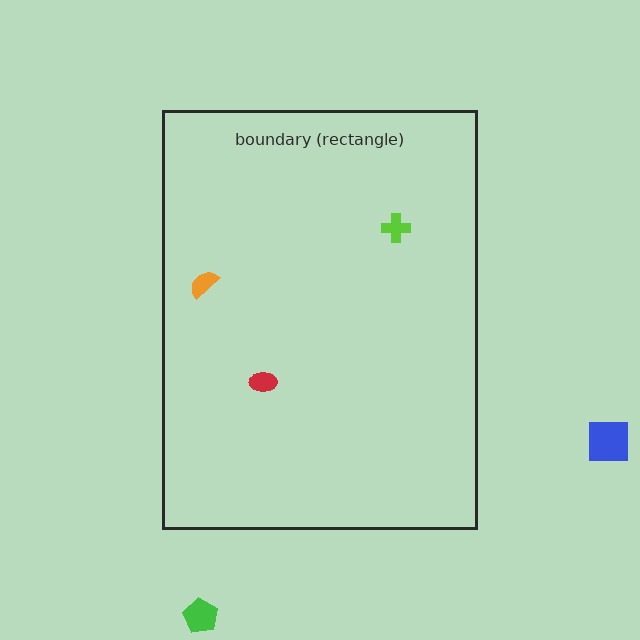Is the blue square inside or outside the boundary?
Outside.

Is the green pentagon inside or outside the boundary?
Outside.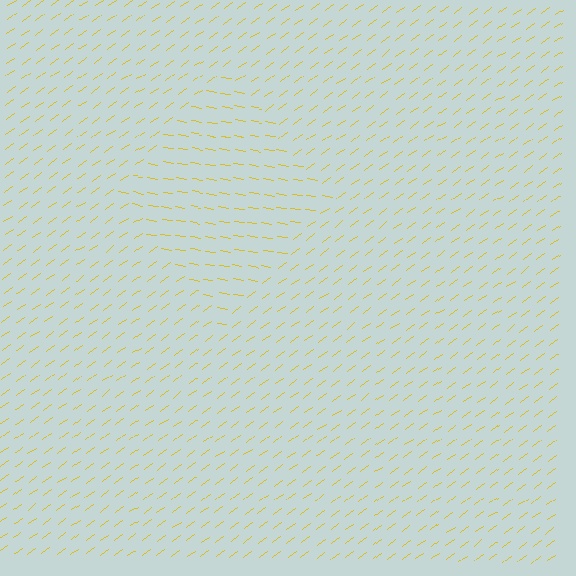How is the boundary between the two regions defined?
The boundary is defined purely by a change in line orientation (approximately 45 degrees difference). All lines are the same color and thickness.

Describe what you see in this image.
The image is filled with small yellow line segments. A diamond region in the image has lines oriented differently from the surrounding lines, creating a visible texture boundary.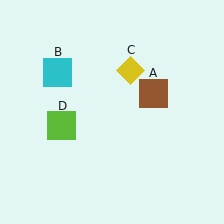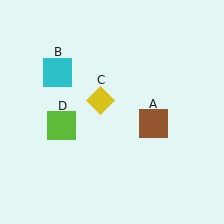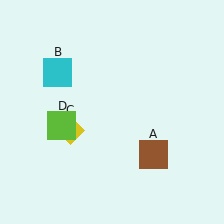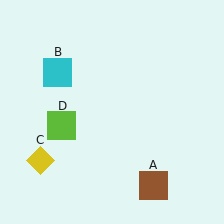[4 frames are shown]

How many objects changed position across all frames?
2 objects changed position: brown square (object A), yellow diamond (object C).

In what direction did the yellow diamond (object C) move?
The yellow diamond (object C) moved down and to the left.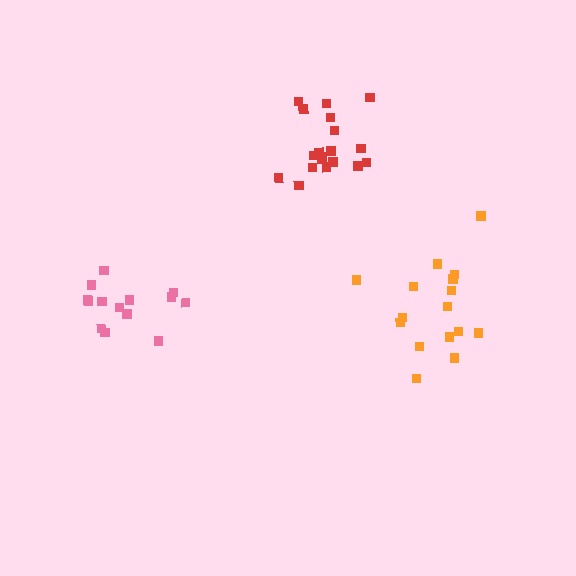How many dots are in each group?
Group 1: 19 dots, Group 2: 14 dots, Group 3: 16 dots (49 total).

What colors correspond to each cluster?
The clusters are colored: red, pink, orange.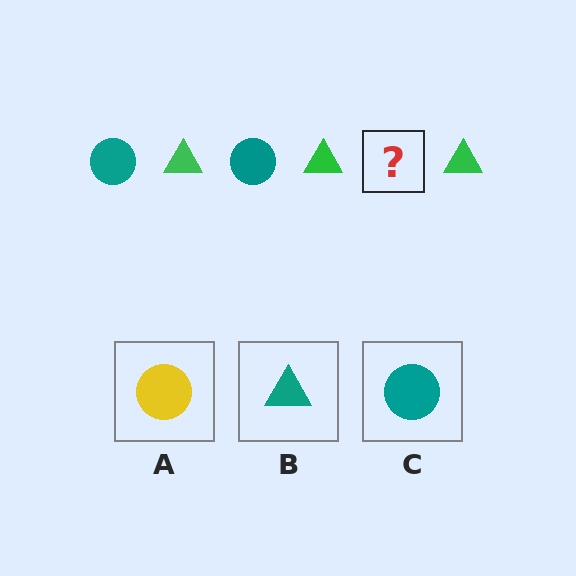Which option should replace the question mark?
Option C.